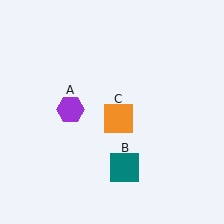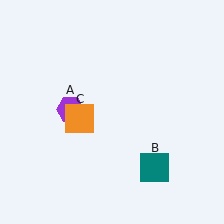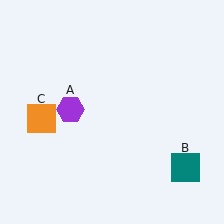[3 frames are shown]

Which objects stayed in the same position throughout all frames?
Purple hexagon (object A) remained stationary.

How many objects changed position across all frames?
2 objects changed position: teal square (object B), orange square (object C).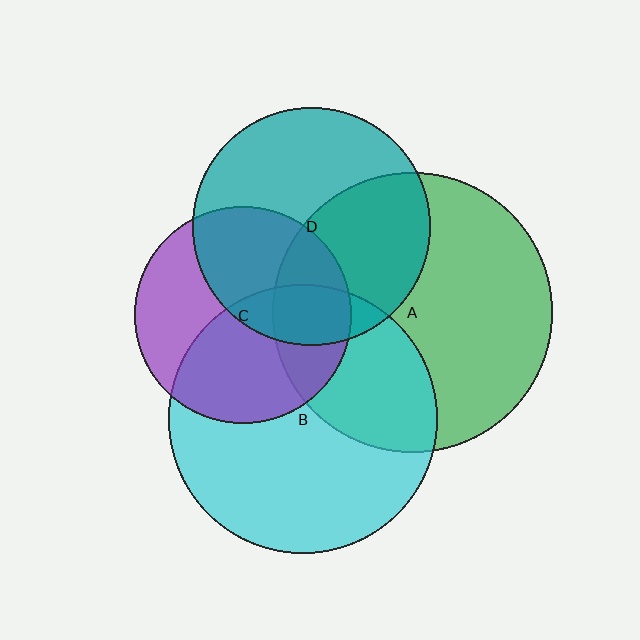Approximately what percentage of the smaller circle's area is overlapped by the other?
Approximately 45%.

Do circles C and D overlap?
Yes.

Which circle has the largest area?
Circle A (green).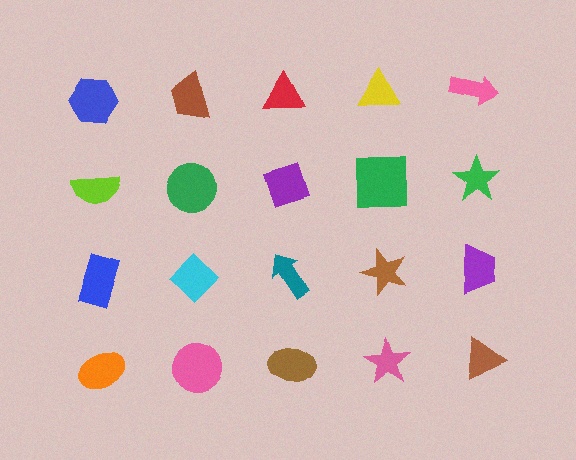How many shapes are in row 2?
5 shapes.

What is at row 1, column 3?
A red triangle.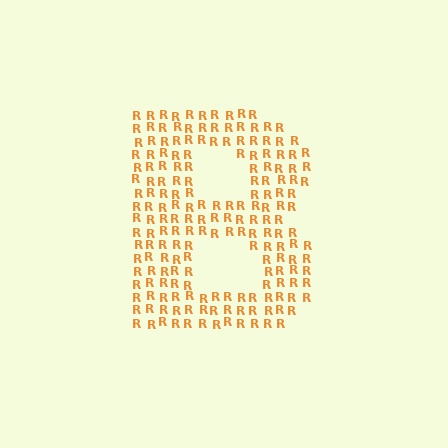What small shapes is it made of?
It is made of small letter R's.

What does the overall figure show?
The overall figure shows the letter B.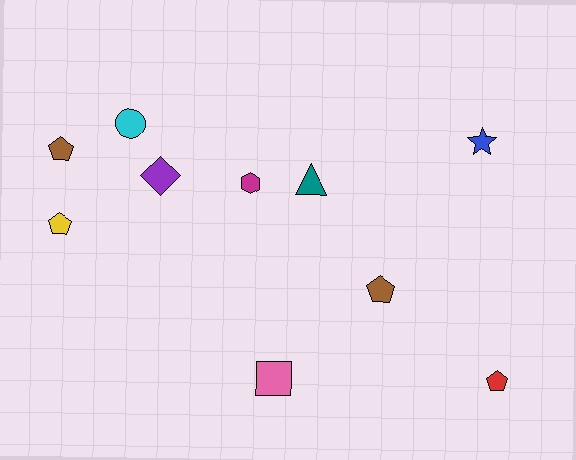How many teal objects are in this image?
There is 1 teal object.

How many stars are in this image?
There is 1 star.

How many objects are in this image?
There are 10 objects.